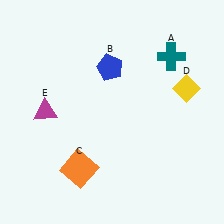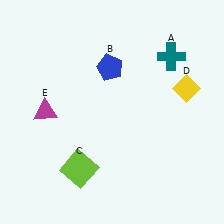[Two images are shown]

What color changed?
The square (C) changed from orange in Image 1 to lime in Image 2.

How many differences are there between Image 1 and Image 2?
There is 1 difference between the two images.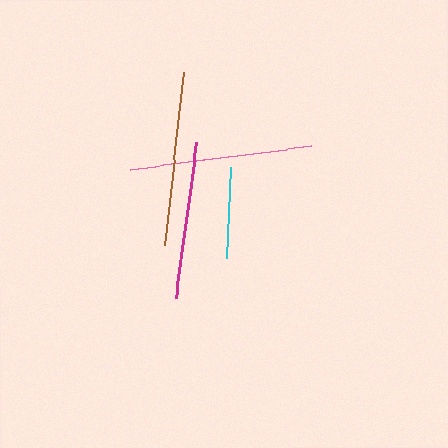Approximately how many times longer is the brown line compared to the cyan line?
The brown line is approximately 1.9 times the length of the cyan line.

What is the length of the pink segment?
The pink segment is approximately 184 pixels long.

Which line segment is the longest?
The pink line is the longest at approximately 184 pixels.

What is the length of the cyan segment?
The cyan segment is approximately 90 pixels long.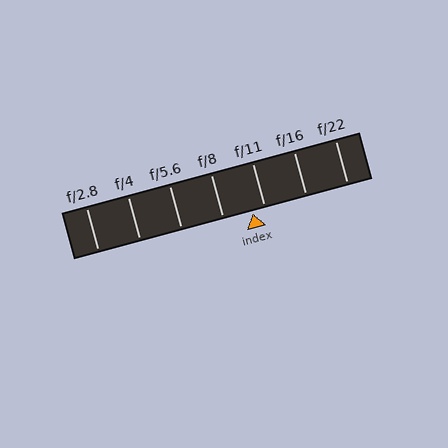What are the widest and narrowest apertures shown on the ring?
The widest aperture shown is f/2.8 and the narrowest is f/22.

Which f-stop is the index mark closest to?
The index mark is closest to f/11.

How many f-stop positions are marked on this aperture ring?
There are 7 f-stop positions marked.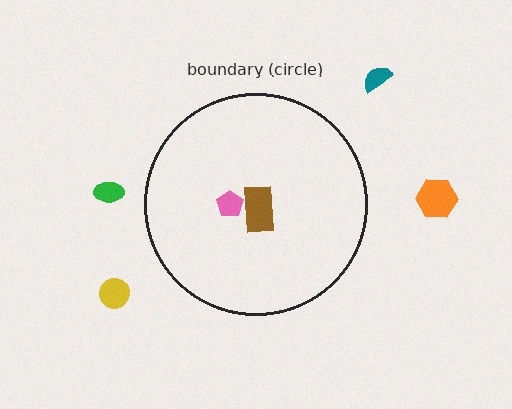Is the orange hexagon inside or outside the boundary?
Outside.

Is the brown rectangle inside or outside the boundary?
Inside.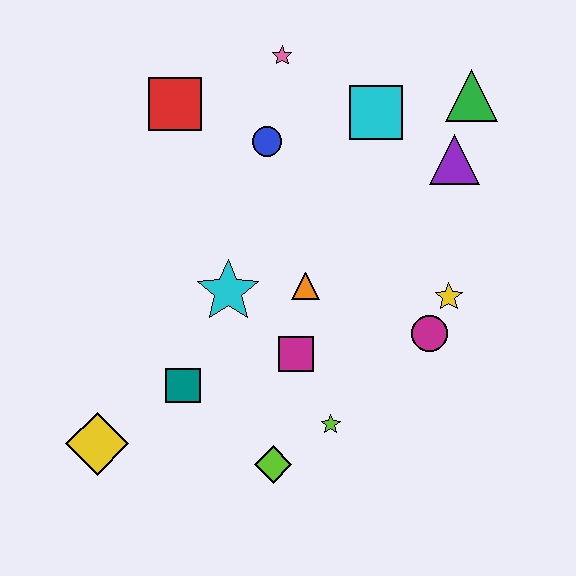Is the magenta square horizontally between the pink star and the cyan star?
No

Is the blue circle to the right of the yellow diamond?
Yes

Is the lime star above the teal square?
No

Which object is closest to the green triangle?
The purple triangle is closest to the green triangle.